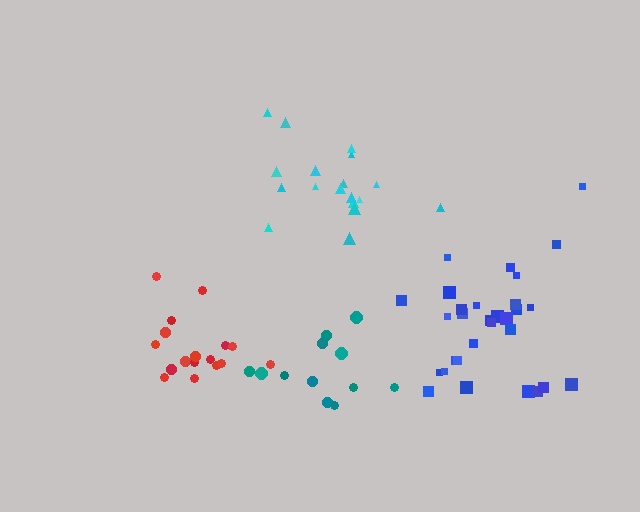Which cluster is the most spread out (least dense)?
Teal.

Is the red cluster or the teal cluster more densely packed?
Red.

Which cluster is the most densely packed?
Red.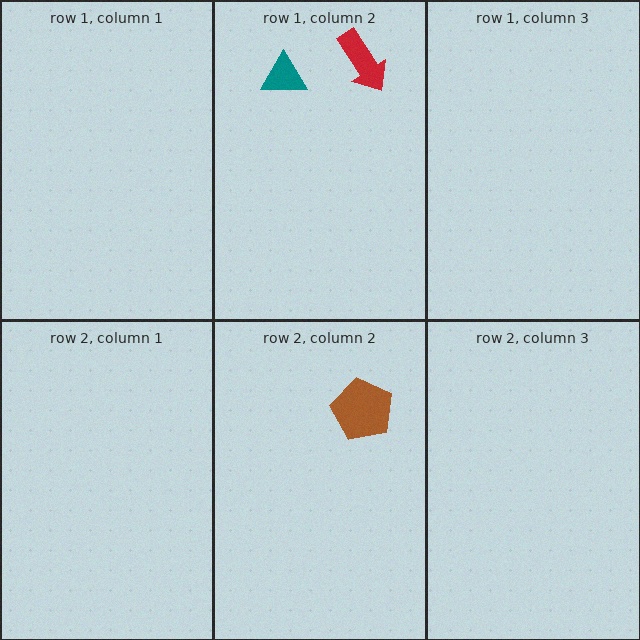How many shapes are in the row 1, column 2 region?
2.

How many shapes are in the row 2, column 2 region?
1.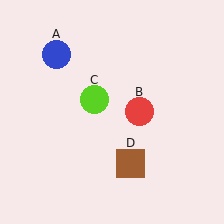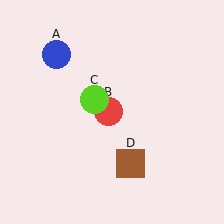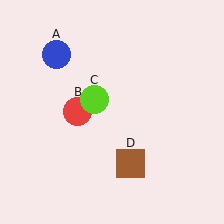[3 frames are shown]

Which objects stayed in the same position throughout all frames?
Blue circle (object A) and lime circle (object C) and brown square (object D) remained stationary.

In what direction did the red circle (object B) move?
The red circle (object B) moved left.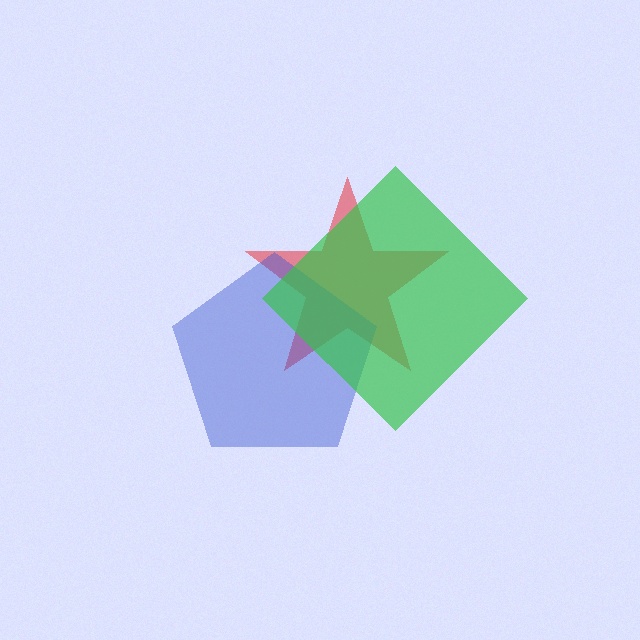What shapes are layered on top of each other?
The layered shapes are: a red star, a blue pentagon, a green diamond.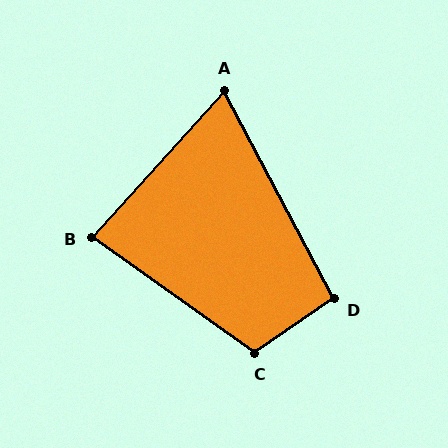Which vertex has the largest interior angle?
C, at approximately 110 degrees.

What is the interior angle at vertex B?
Approximately 83 degrees (acute).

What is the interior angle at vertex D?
Approximately 97 degrees (obtuse).